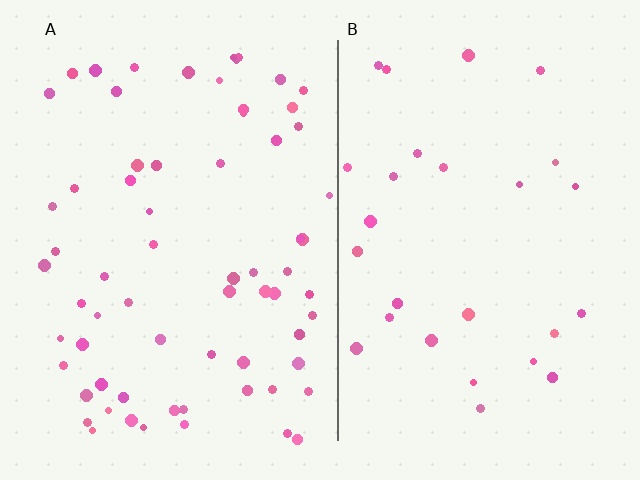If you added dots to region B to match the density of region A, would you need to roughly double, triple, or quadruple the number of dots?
Approximately double.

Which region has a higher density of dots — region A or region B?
A (the left).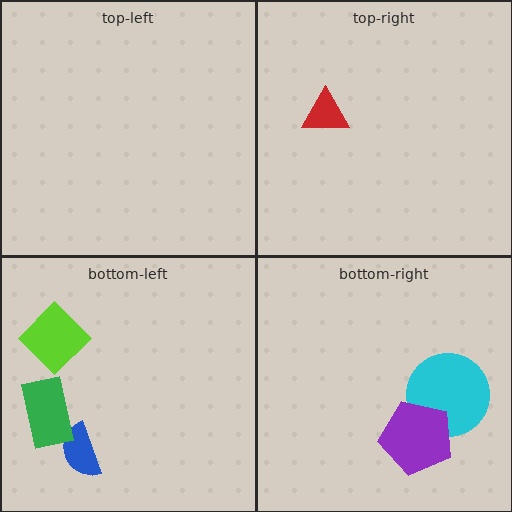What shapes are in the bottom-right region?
The cyan circle, the purple pentagon.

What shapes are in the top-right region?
The red triangle.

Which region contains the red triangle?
The top-right region.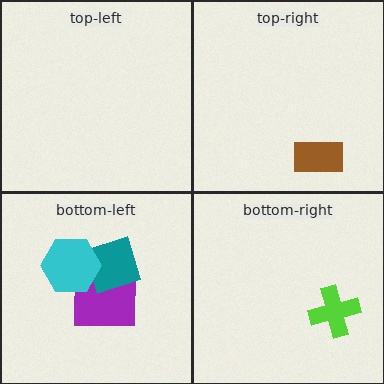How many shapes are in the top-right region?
1.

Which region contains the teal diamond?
The bottom-left region.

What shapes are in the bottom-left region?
The purple square, the teal diamond, the cyan hexagon.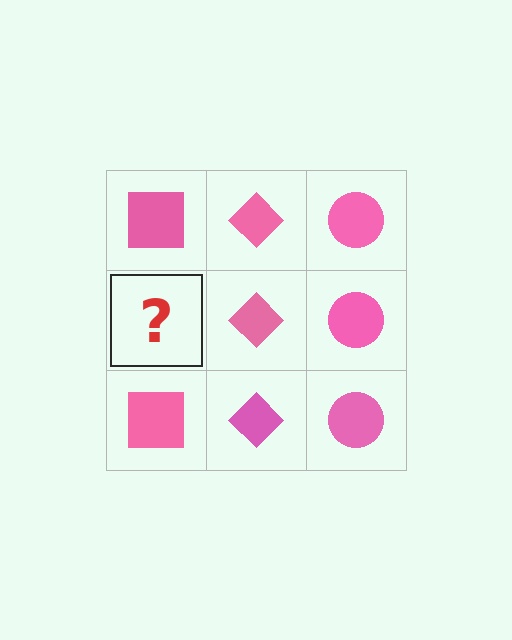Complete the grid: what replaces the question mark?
The question mark should be replaced with a pink square.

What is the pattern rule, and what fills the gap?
The rule is that each column has a consistent shape. The gap should be filled with a pink square.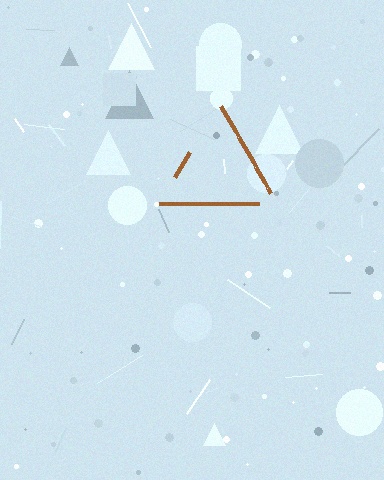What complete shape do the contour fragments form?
The contour fragments form a triangle.